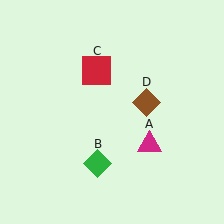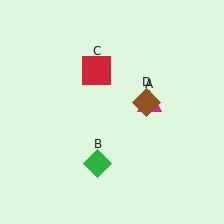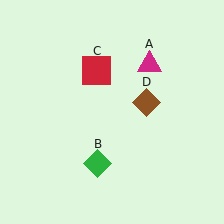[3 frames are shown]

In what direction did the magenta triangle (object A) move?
The magenta triangle (object A) moved up.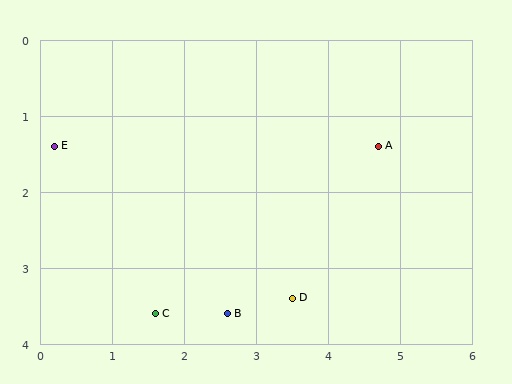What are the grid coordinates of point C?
Point C is at approximately (1.6, 3.6).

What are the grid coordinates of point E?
Point E is at approximately (0.2, 1.4).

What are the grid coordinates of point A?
Point A is at approximately (4.7, 1.4).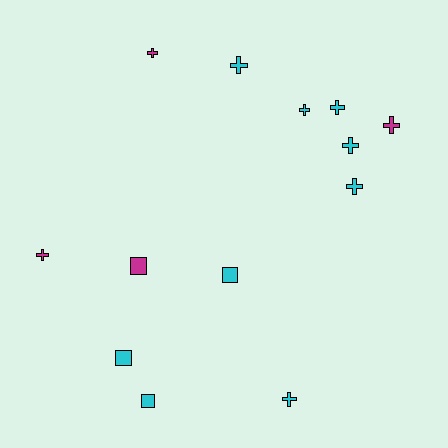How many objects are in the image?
There are 13 objects.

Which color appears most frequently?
Cyan, with 9 objects.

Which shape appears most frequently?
Cross, with 9 objects.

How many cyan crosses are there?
There are 6 cyan crosses.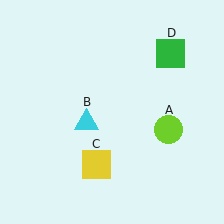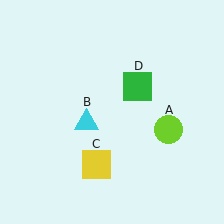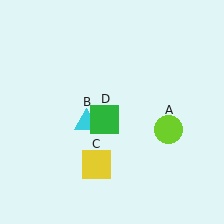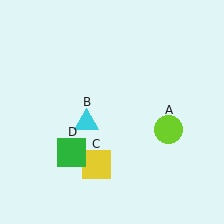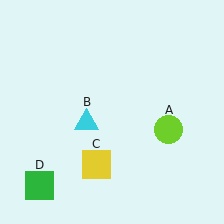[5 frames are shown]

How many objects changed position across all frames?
1 object changed position: green square (object D).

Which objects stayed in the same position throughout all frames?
Lime circle (object A) and cyan triangle (object B) and yellow square (object C) remained stationary.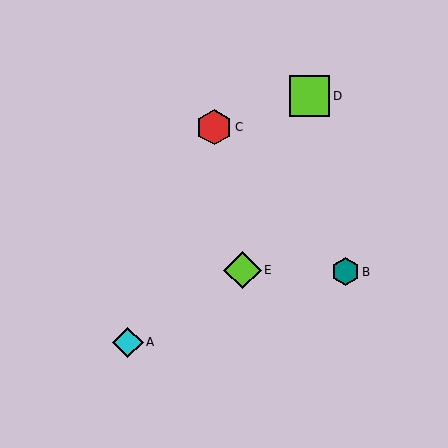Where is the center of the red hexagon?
The center of the red hexagon is at (214, 127).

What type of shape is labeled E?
Shape E is a lime diamond.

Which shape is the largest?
The lime square (labeled D) is the largest.